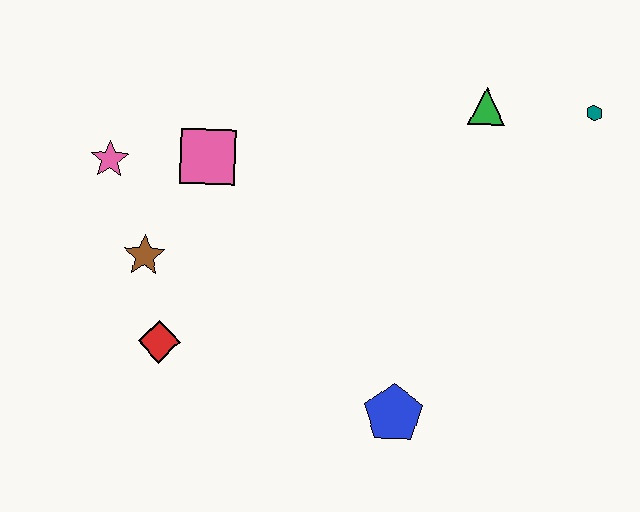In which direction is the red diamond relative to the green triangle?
The red diamond is to the left of the green triangle.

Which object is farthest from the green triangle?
The red diamond is farthest from the green triangle.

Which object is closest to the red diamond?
The brown star is closest to the red diamond.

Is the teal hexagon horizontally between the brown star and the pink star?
No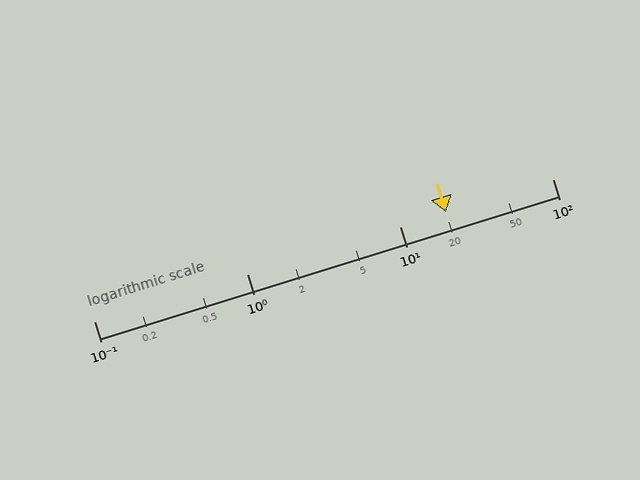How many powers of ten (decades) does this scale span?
The scale spans 3 decades, from 0.1 to 100.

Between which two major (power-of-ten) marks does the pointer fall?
The pointer is between 10 and 100.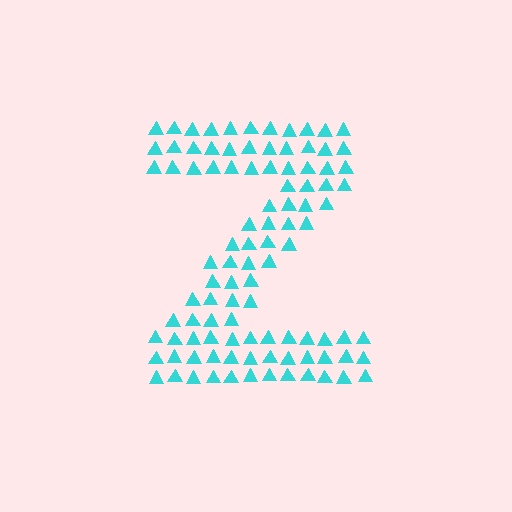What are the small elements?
The small elements are triangles.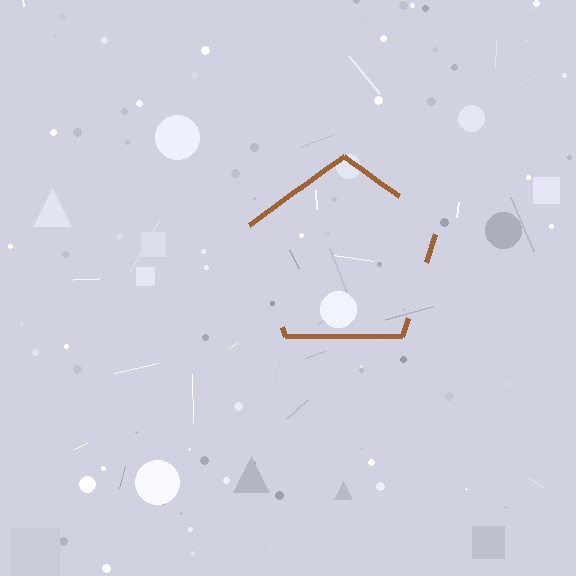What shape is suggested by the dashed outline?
The dashed outline suggests a pentagon.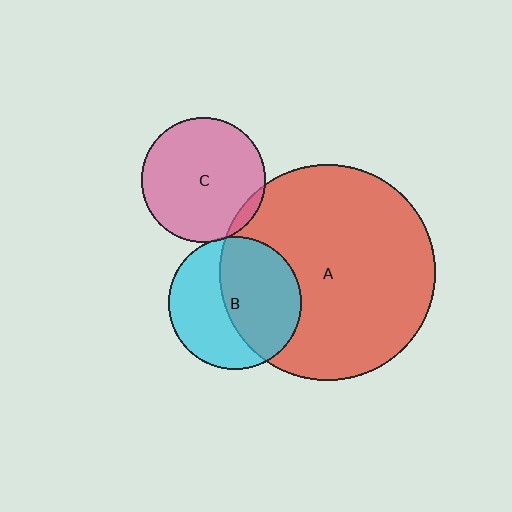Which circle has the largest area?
Circle A (red).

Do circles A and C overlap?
Yes.